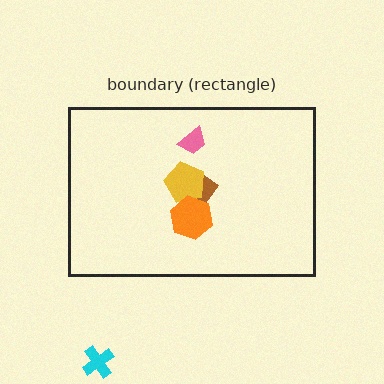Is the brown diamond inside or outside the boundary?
Inside.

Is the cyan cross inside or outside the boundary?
Outside.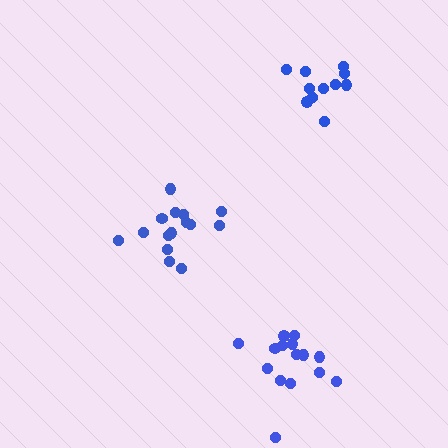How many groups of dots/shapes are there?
There are 3 groups.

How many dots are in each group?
Group 1: 11 dots, Group 2: 15 dots, Group 3: 15 dots (41 total).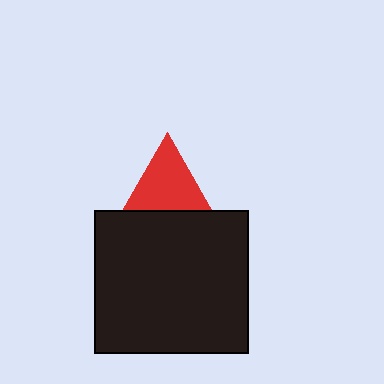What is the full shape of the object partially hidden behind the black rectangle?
The partially hidden object is a red triangle.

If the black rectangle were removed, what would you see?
You would see the complete red triangle.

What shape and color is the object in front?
The object in front is a black rectangle.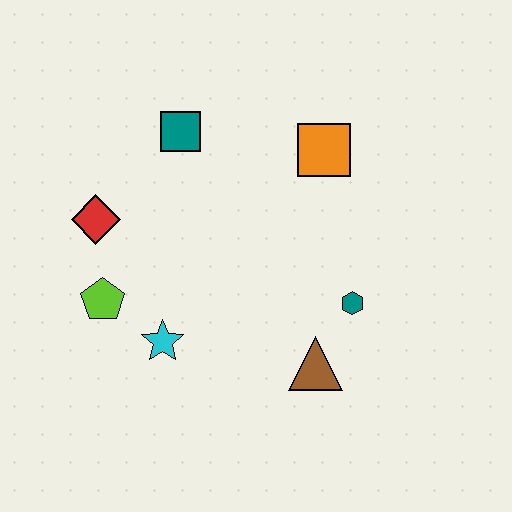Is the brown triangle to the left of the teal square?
No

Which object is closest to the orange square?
The teal square is closest to the orange square.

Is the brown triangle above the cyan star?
No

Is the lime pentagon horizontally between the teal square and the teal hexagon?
No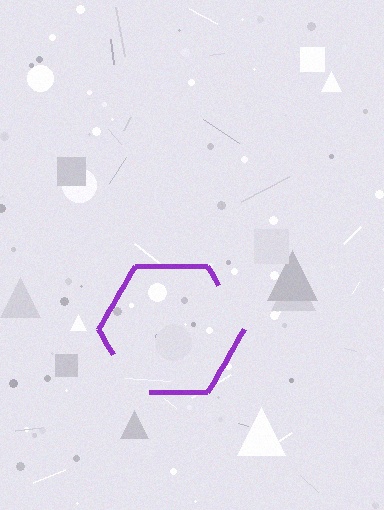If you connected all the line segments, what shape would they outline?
They would outline a hexagon.